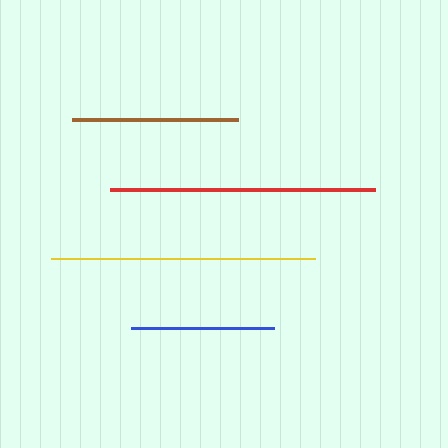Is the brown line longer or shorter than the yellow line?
The yellow line is longer than the brown line.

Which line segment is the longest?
The red line is the longest at approximately 265 pixels.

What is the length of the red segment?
The red segment is approximately 265 pixels long.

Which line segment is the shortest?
The blue line is the shortest at approximately 144 pixels.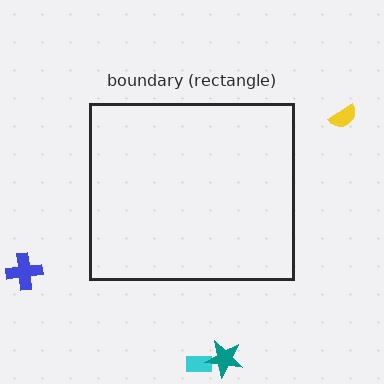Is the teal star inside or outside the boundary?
Outside.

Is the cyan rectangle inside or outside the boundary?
Outside.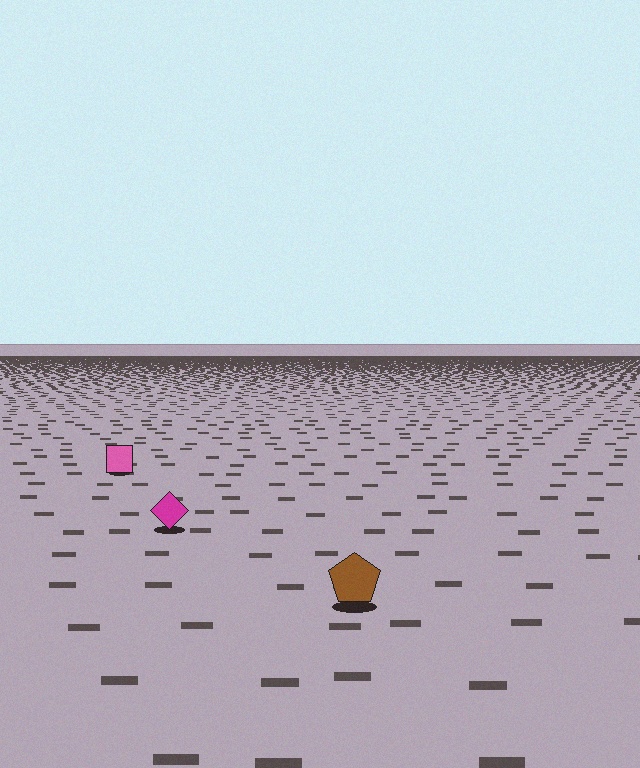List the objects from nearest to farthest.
From nearest to farthest: the brown pentagon, the magenta diamond, the pink square.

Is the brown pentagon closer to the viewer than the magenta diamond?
Yes. The brown pentagon is closer — you can tell from the texture gradient: the ground texture is coarser near it.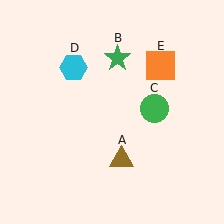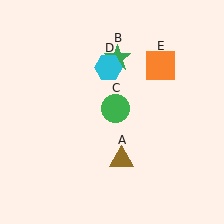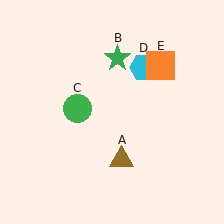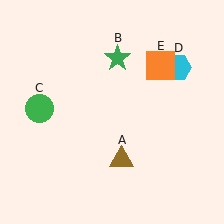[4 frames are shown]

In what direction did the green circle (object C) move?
The green circle (object C) moved left.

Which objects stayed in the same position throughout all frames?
Brown triangle (object A) and green star (object B) and orange square (object E) remained stationary.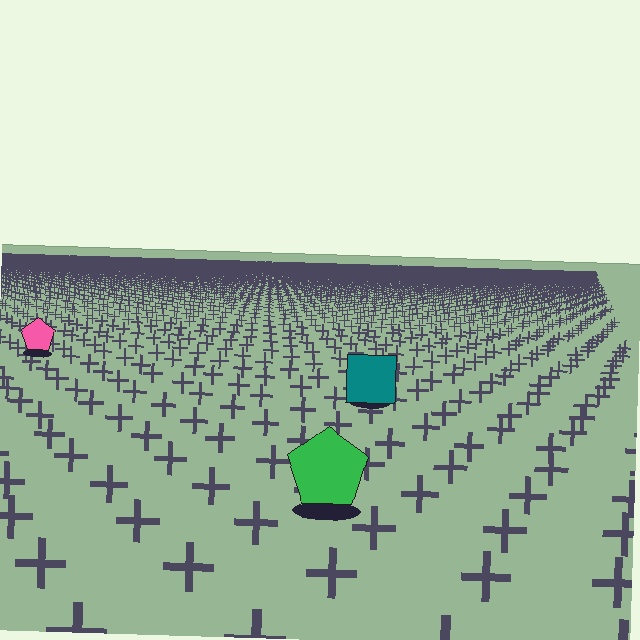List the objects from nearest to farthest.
From nearest to farthest: the green pentagon, the teal square, the pink pentagon.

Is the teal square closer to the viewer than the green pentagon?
No. The green pentagon is closer — you can tell from the texture gradient: the ground texture is coarser near it.